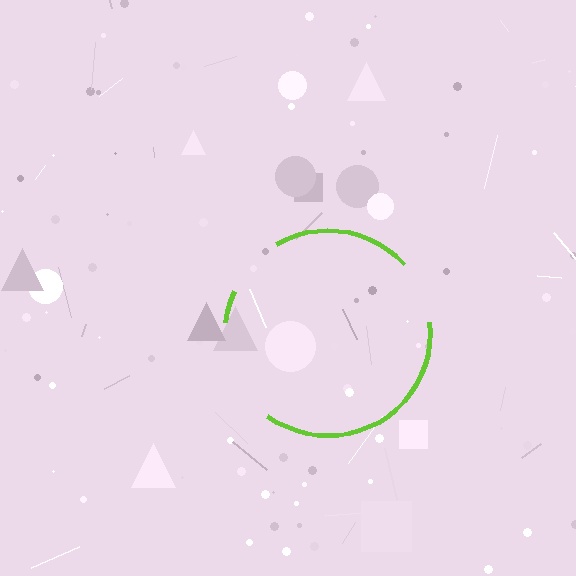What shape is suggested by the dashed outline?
The dashed outline suggests a circle.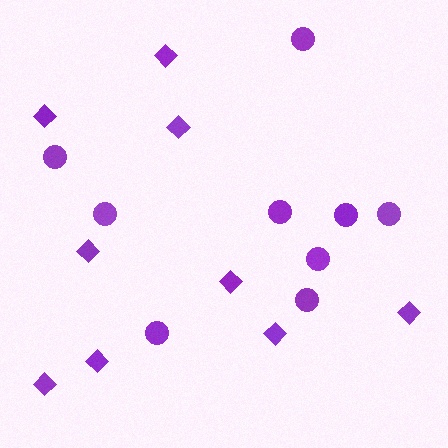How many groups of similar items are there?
There are 2 groups: one group of diamonds (9) and one group of circles (9).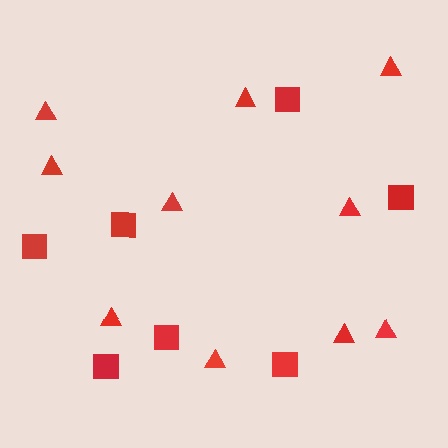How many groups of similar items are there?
There are 2 groups: one group of triangles (10) and one group of squares (7).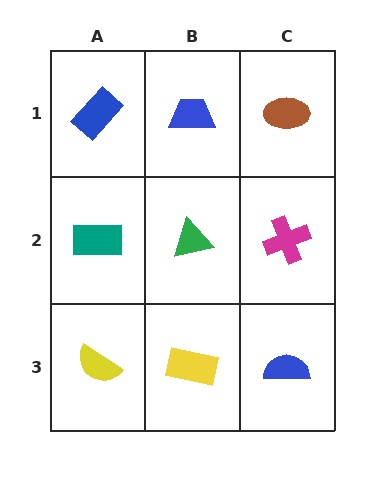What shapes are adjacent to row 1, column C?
A magenta cross (row 2, column C), a blue trapezoid (row 1, column B).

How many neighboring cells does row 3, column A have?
2.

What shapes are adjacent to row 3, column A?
A teal rectangle (row 2, column A), a yellow rectangle (row 3, column B).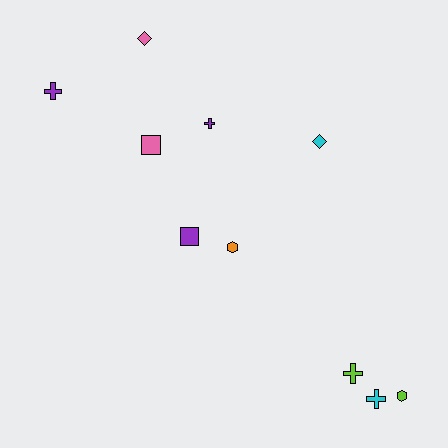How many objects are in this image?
There are 10 objects.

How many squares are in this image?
There are 2 squares.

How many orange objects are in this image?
There is 1 orange object.